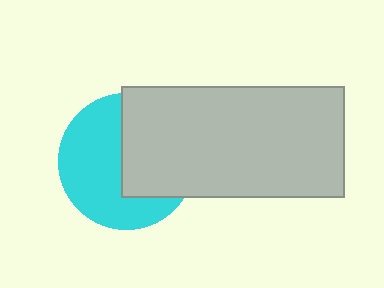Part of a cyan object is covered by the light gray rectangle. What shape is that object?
It is a circle.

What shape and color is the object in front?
The object in front is a light gray rectangle.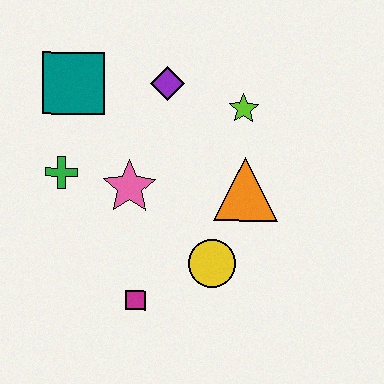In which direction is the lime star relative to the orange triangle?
The lime star is above the orange triangle.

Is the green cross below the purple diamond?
Yes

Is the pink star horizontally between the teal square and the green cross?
No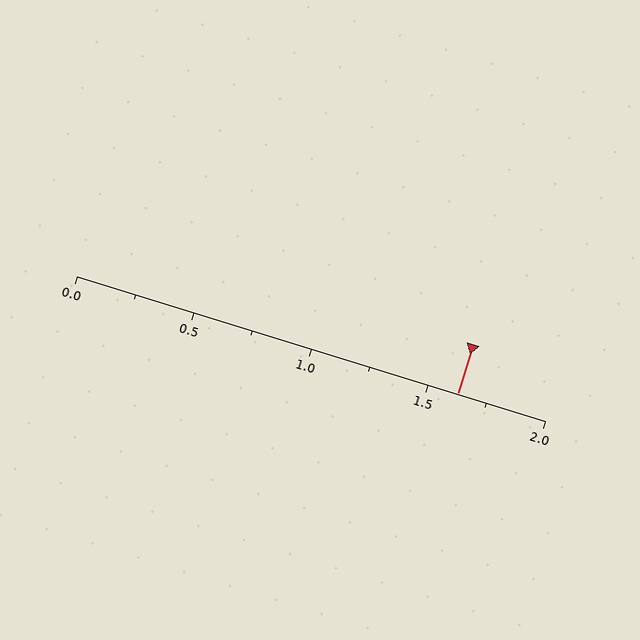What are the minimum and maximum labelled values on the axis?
The axis runs from 0.0 to 2.0.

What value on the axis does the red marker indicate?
The marker indicates approximately 1.62.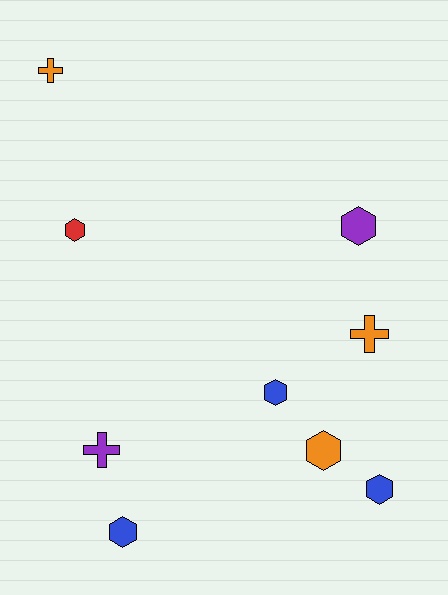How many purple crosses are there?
There is 1 purple cross.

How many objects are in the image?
There are 9 objects.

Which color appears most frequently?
Blue, with 3 objects.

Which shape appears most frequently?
Hexagon, with 6 objects.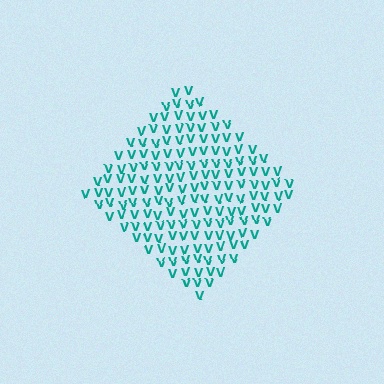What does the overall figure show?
The overall figure shows a diamond.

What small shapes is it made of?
It is made of small letter V's.